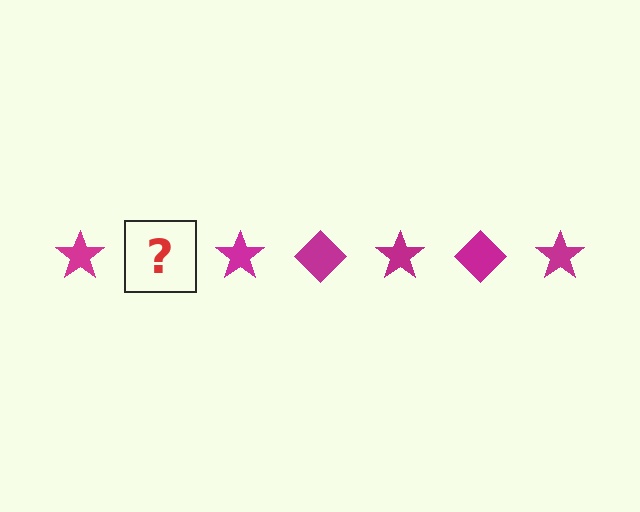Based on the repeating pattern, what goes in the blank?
The blank should be a magenta diamond.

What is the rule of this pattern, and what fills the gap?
The rule is that the pattern cycles through star, diamond shapes in magenta. The gap should be filled with a magenta diamond.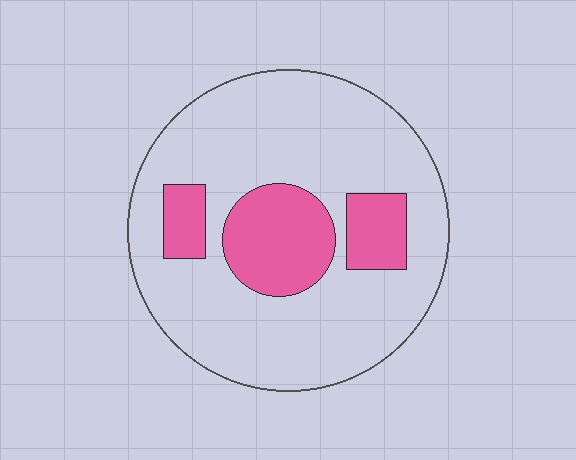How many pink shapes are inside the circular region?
3.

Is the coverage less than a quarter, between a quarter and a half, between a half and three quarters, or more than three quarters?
Less than a quarter.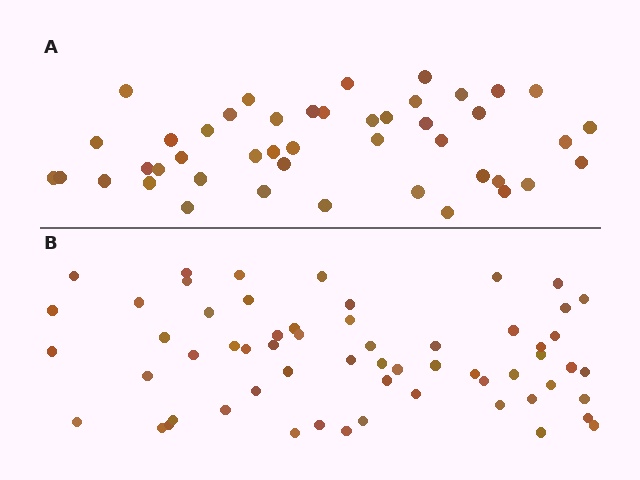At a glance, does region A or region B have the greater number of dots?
Region B (the bottom region) has more dots.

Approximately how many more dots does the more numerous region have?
Region B has approximately 15 more dots than region A.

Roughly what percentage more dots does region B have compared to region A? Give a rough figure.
About 35% more.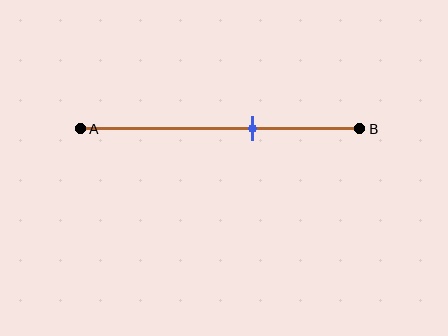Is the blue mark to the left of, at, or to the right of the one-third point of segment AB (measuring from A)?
The blue mark is to the right of the one-third point of segment AB.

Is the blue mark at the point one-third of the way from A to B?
No, the mark is at about 60% from A, not at the 33% one-third point.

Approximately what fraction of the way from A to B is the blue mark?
The blue mark is approximately 60% of the way from A to B.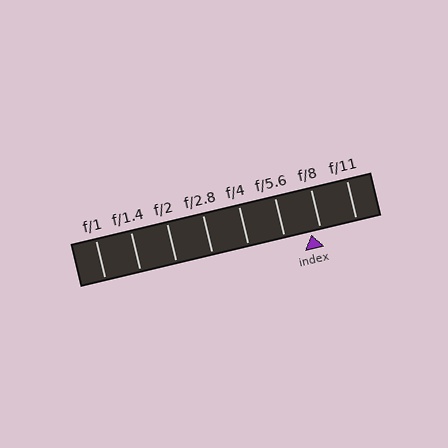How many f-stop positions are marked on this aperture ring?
There are 8 f-stop positions marked.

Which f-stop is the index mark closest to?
The index mark is closest to f/8.